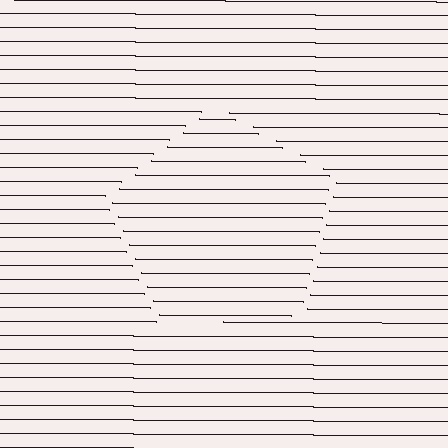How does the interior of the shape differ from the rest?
The interior of the shape contains the same grating, shifted by half a period — the contour is defined by the phase discontinuity where line-ends from the inner and outer gratings abut.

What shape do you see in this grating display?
An illusory pentagon. The interior of the shape contains the same grating, shifted by half a period — the contour is defined by the phase discontinuity where line-ends from the inner and outer gratings abut.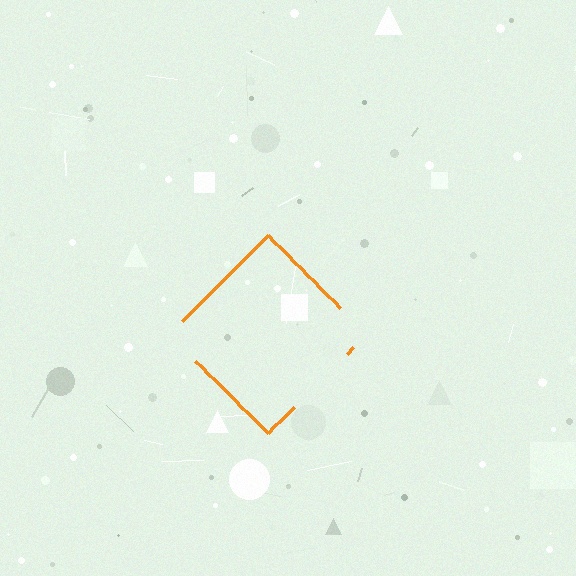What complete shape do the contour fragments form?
The contour fragments form a diamond.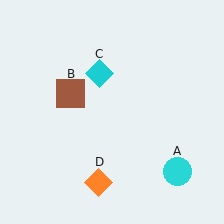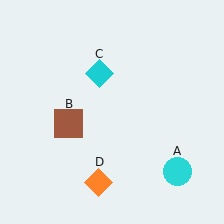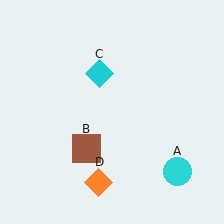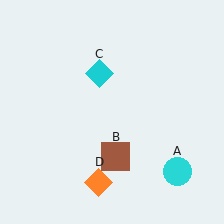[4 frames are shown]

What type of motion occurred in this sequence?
The brown square (object B) rotated counterclockwise around the center of the scene.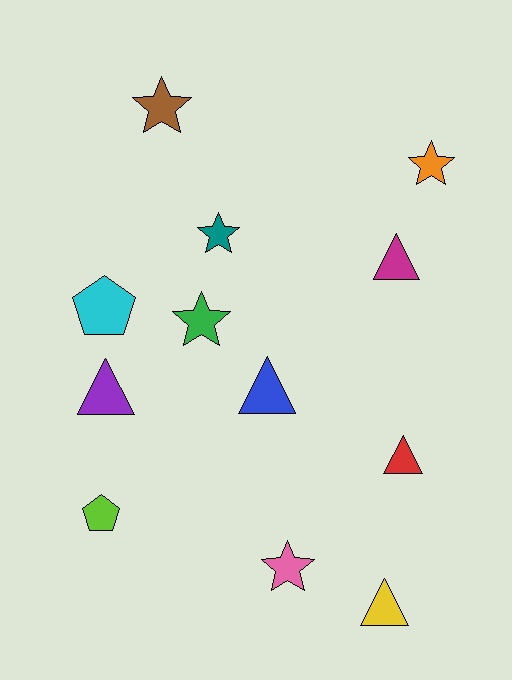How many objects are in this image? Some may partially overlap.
There are 12 objects.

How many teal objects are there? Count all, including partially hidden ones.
There is 1 teal object.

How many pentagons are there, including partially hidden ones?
There are 2 pentagons.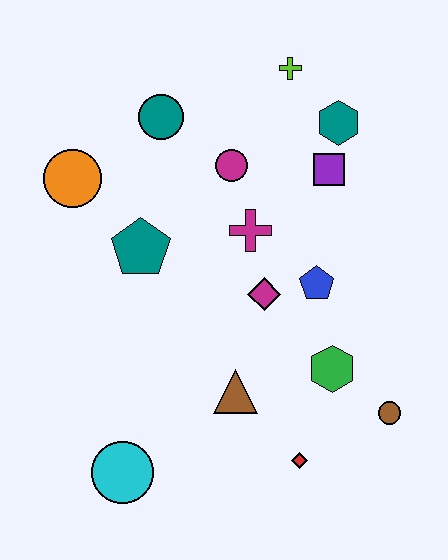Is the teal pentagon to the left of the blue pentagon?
Yes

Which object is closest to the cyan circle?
The brown triangle is closest to the cyan circle.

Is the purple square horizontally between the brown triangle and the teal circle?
No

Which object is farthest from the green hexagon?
The orange circle is farthest from the green hexagon.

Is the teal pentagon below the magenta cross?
Yes